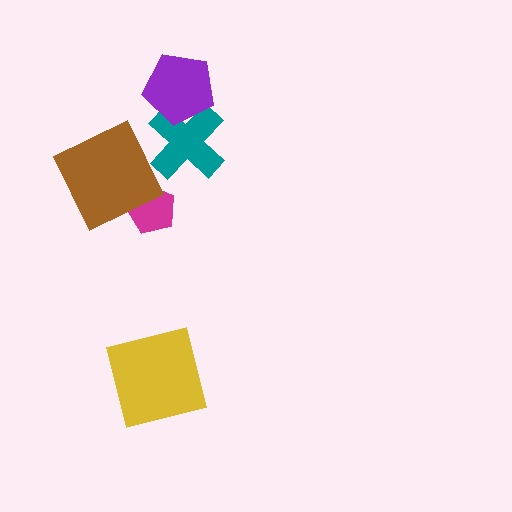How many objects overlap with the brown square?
1 object overlaps with the brown square.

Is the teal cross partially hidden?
Yes, it is partially covered by another shape.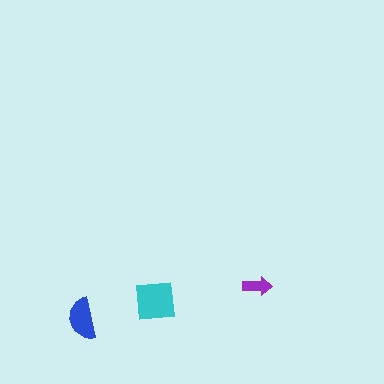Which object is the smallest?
The purple arrow.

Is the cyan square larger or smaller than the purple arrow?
Larger.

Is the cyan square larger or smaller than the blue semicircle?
Larger.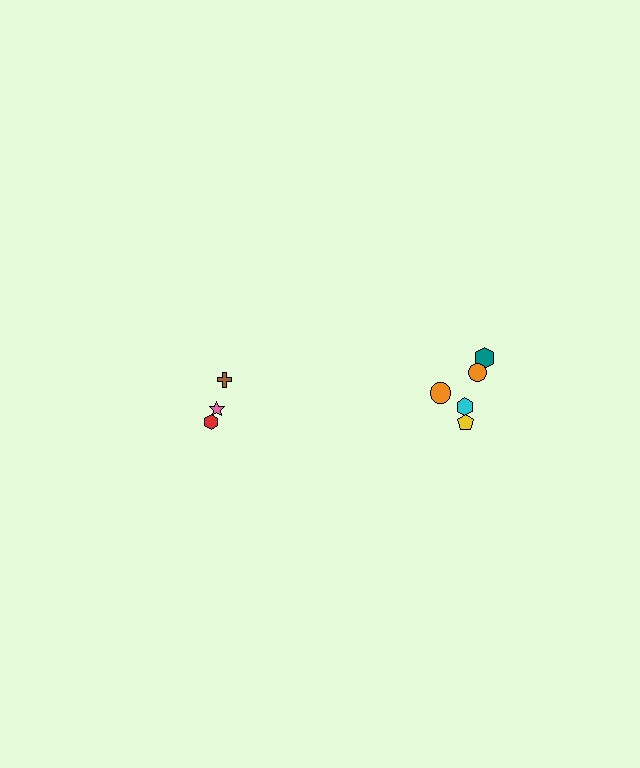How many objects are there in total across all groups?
There are 8 objects.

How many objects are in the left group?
There are 3 objects.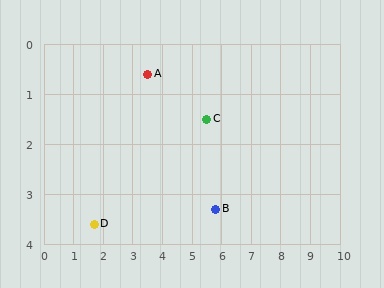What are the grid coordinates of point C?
Point C is at approximately (5.5, 1.5).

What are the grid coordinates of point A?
Point A is at approximately (3.5, 0.6).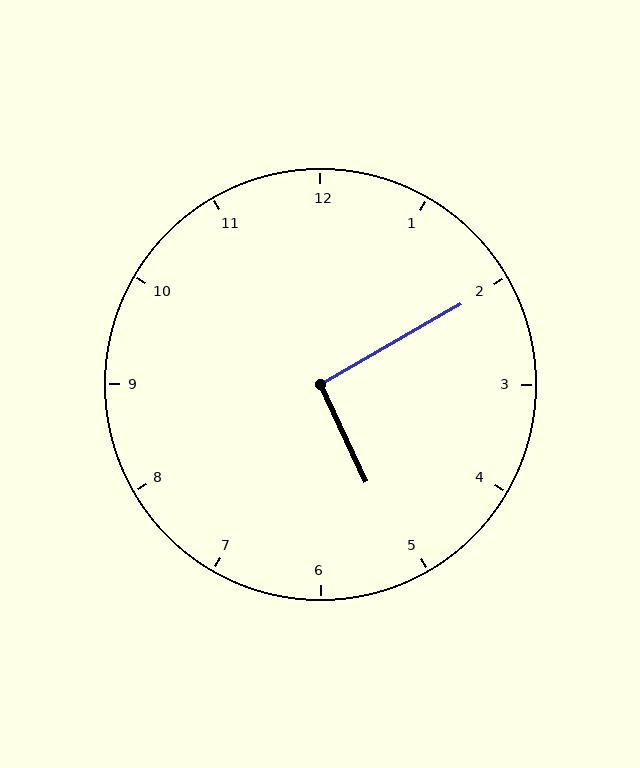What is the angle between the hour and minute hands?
Approximately 95 degrees.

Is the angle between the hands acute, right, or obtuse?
It is right.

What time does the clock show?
5:10.